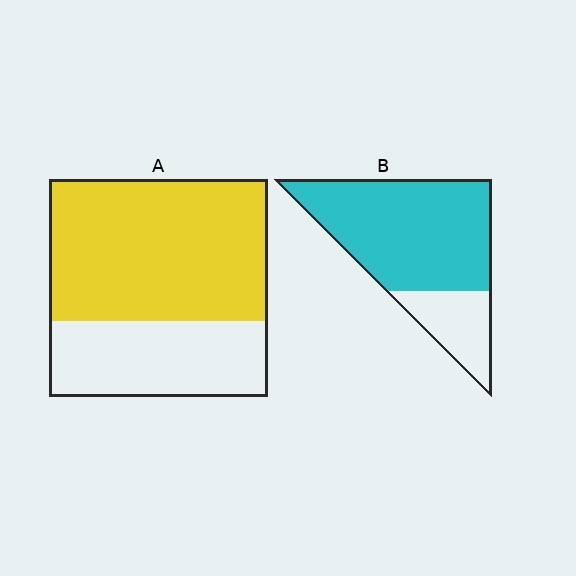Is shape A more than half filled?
Yes.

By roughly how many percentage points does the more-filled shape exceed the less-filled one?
By roughly 10 percentage points (B over A).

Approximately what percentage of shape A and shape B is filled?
A is approximately 65% and B is approximately 75%.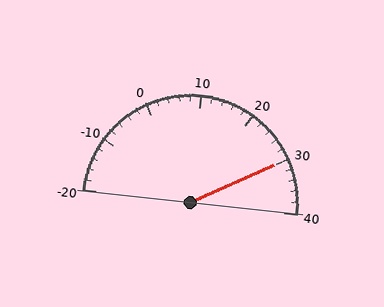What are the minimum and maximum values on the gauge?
The gauge ranges from -20 to 40.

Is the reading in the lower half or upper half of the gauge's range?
The reading is in the upper half of the range (-20 to 40).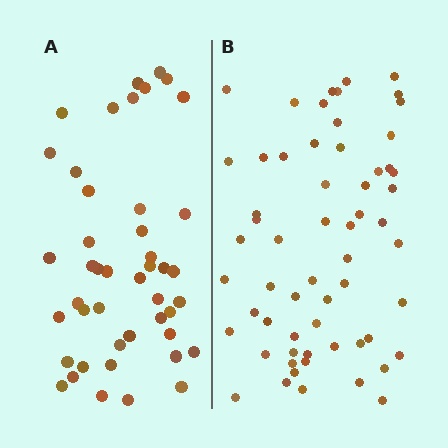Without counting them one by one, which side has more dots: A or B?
Region B (the right region) has more dots.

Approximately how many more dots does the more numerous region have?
Region B has approximately 15 more dots than region A.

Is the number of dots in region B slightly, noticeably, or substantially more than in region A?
Region B has noticeably more, but not dramatically so. The ratio is roughly 1.3 to 1.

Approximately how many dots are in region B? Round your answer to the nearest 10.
About 60 dots.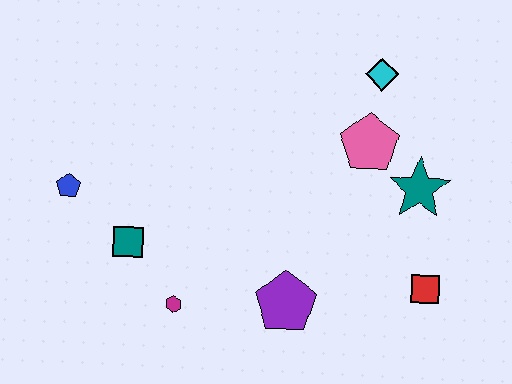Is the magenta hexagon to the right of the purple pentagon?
No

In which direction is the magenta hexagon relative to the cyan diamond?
The magenta hexagon is below the cyan diamond.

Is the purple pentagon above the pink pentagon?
No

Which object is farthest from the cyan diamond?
The blue pentagon is farthest from the cyan diamond.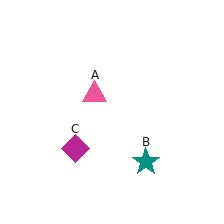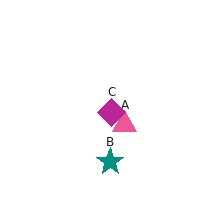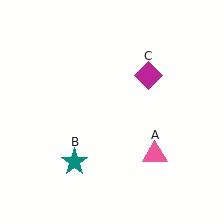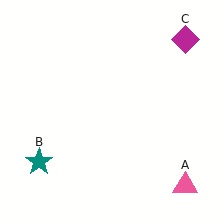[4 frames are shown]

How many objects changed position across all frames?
3 objects changed position: pink triangle (object A), teal star (object B), magenta diamond (object C).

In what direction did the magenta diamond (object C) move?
The magenta diamond (object C) moved up and to the right.